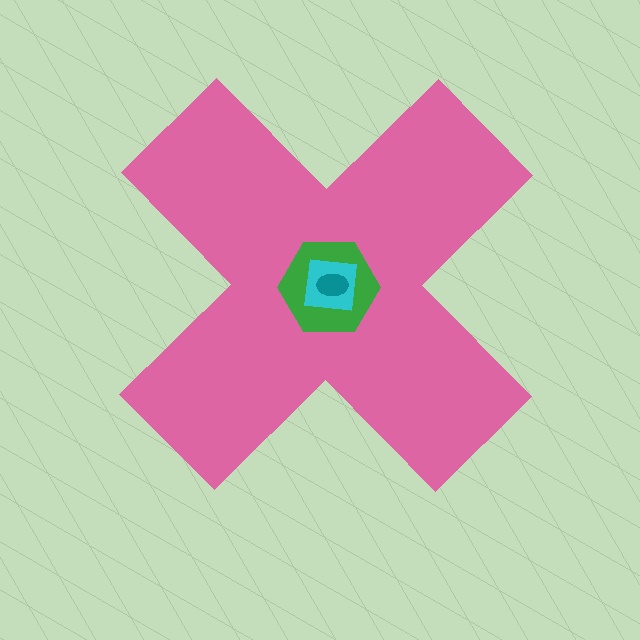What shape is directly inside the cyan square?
The teal ellipse.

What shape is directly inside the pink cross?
The green hexagon.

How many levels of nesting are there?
4.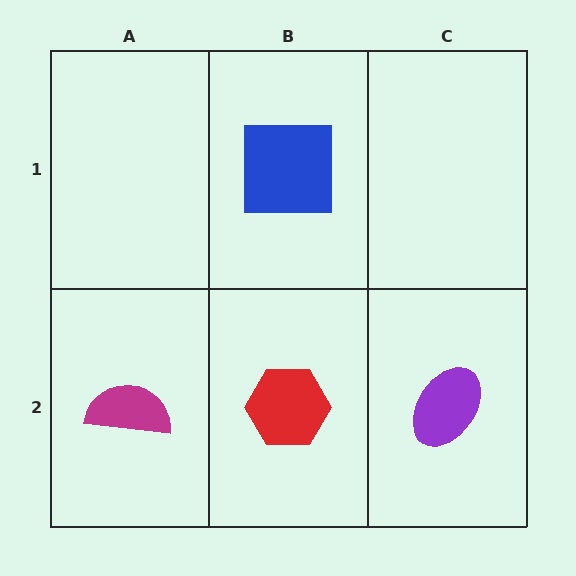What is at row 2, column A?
A magenta semicircle.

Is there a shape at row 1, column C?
No, that cell is empty.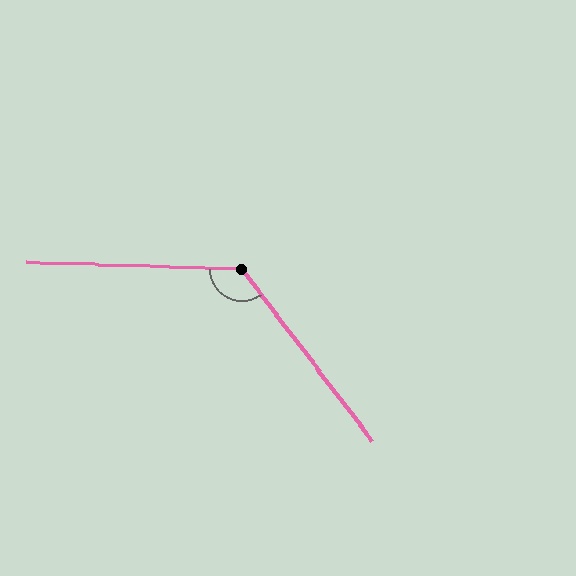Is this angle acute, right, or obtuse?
It is obtuse.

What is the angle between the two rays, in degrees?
Approximately 129 degrees.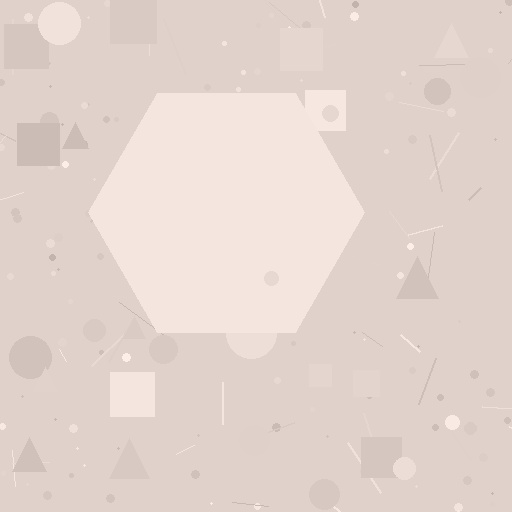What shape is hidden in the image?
A hexagon is hidden in the image.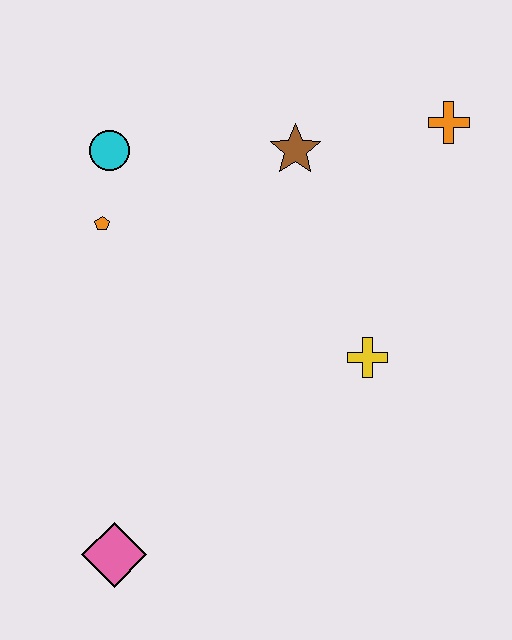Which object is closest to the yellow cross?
The brown star is closest to the yellow cross.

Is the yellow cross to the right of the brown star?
Yes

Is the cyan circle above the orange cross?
No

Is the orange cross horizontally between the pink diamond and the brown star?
No